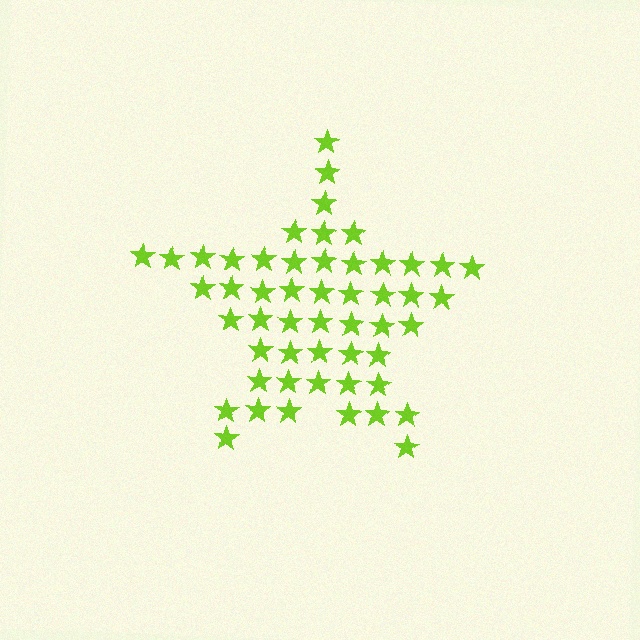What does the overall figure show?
The overall figure shows a star.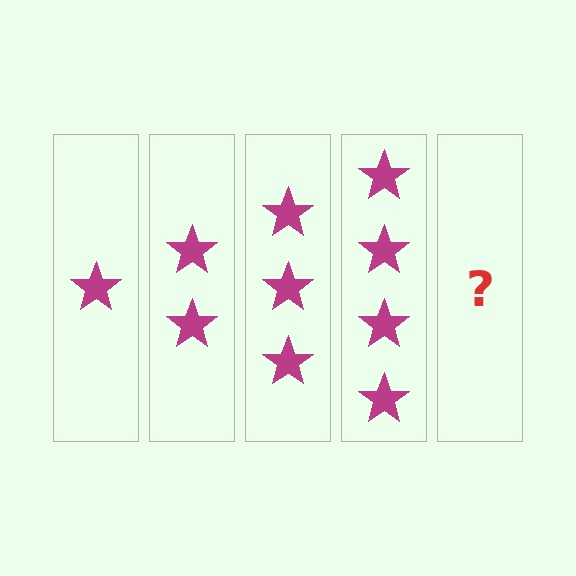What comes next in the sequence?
The next element should be 5 stars.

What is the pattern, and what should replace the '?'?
The pattern is that each step adds one more star. The '?' should be 5 stars.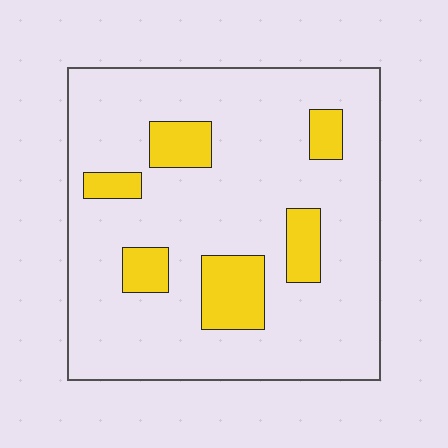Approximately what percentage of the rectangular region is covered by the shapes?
Approximately 15%.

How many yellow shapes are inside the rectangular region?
6.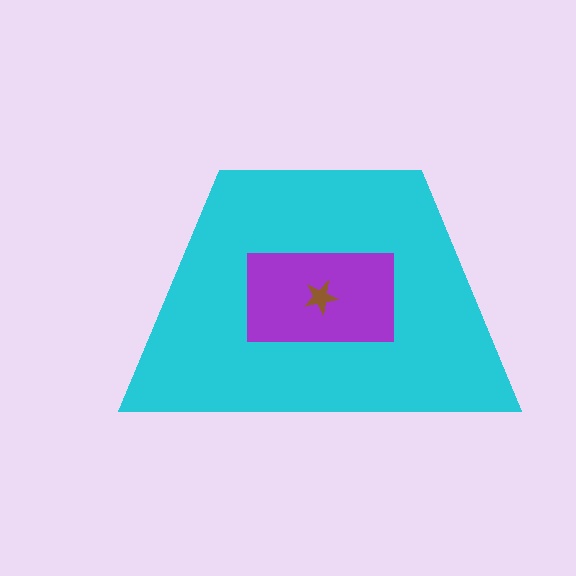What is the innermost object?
The brown star.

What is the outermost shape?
The cyan trapezoid.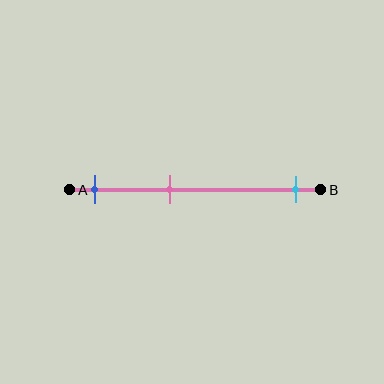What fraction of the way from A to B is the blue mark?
The blue mark is approximately 10% (0.1) of the way from A to B.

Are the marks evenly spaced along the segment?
No, the marks are not evenly spaced.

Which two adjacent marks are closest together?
The blue and pink marks are the closest adjacent pair.